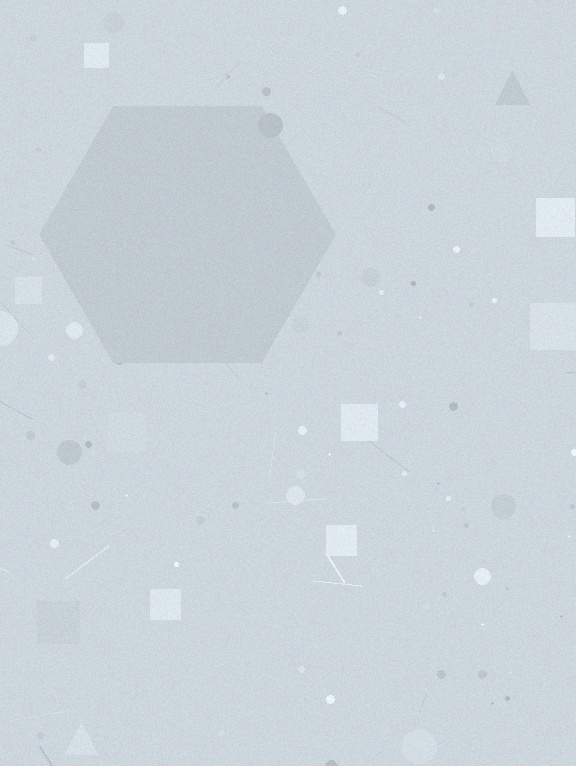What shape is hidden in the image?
A hexagon is hidden in the image.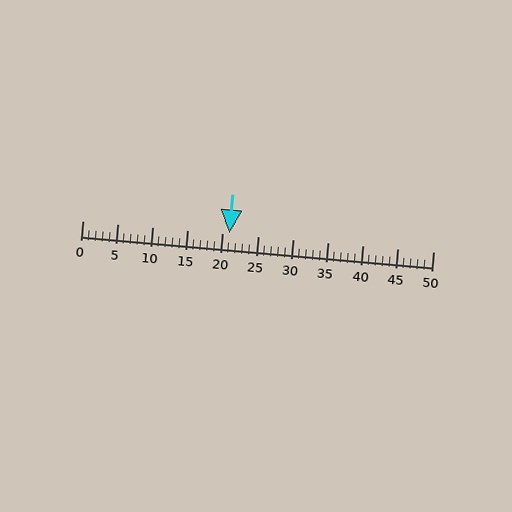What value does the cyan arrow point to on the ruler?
The cyan arrow points to approximately 21.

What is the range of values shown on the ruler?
The ruler shows values from 0 to 50.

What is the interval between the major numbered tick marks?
The major tick marks are spaced 5 units apart.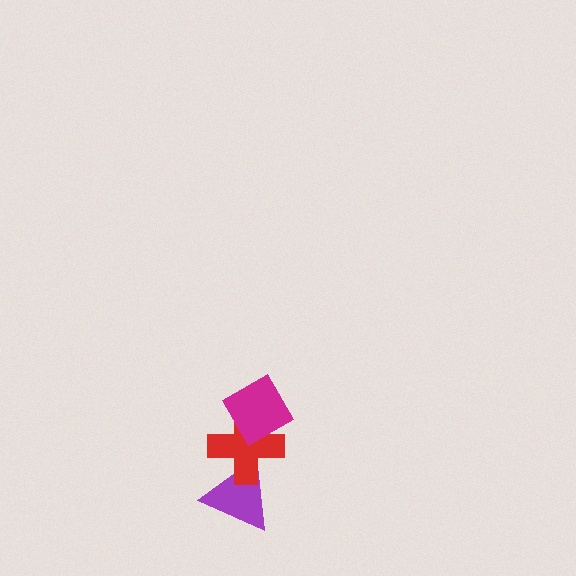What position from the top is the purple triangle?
The purple triangle is 3rd from the top.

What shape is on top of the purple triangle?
The red cross is on top of the purple triangle.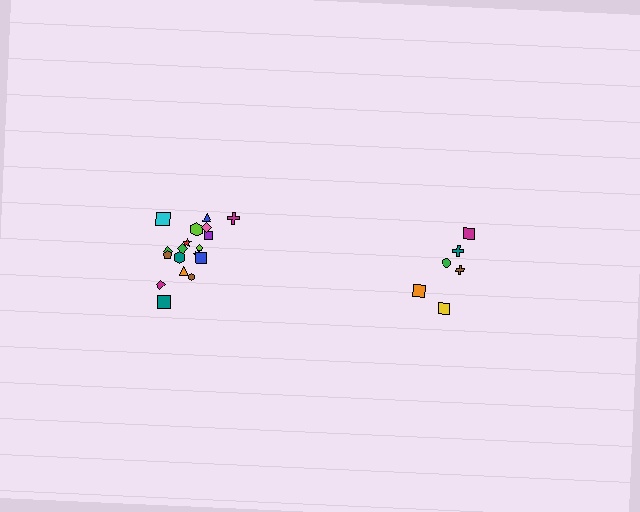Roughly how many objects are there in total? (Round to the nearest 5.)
Roughly 25 objects in total.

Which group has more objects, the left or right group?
The left group.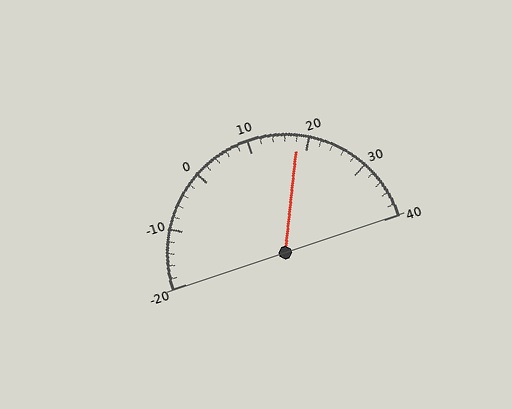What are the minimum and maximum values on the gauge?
The gauge ranges from -20 to 40.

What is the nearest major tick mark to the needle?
The nearest major tick mark is 20.